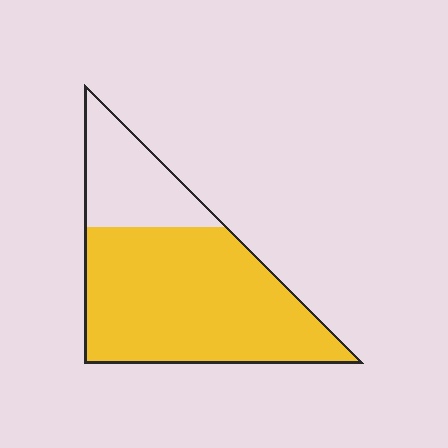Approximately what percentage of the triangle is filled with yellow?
Approximately 75%.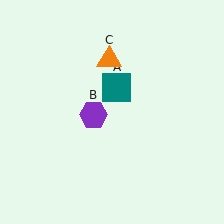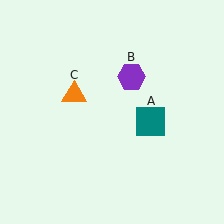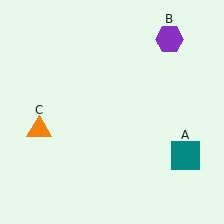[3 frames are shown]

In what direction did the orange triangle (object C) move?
The orange triangle (object C) moved down and to the left.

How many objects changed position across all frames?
3 objects changed position: teal square (object A), purple hexagon (object B), orange triangle (object C).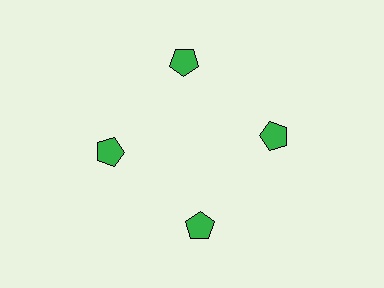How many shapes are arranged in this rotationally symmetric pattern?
There are 4 shapes, arranged in 4 groups of 1.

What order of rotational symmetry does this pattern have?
This pattern has 4-fold rotational symmetry.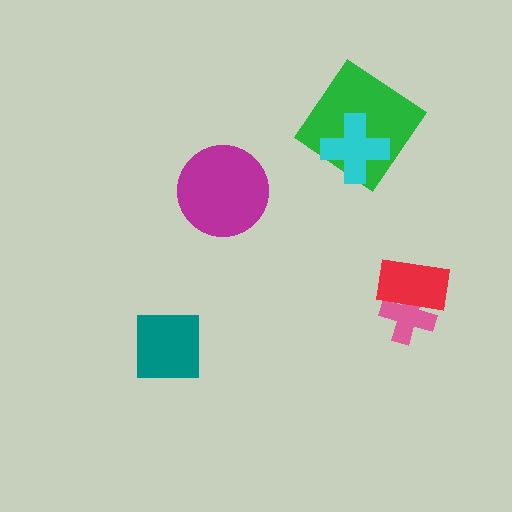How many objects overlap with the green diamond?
1 object overlaps with the green diamond.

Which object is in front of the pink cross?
The red rectangle is in front of the pink cross.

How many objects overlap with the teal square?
0 objects overlap with the teal square.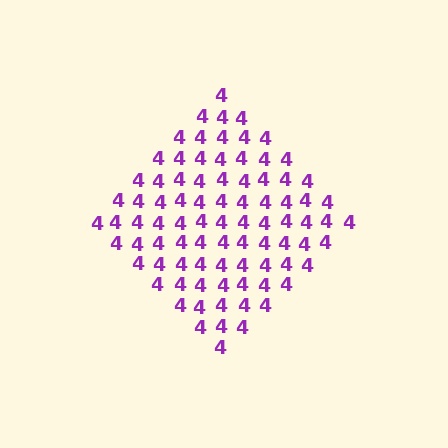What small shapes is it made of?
It is made of small digit 4's.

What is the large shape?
The large shape is a diamond.